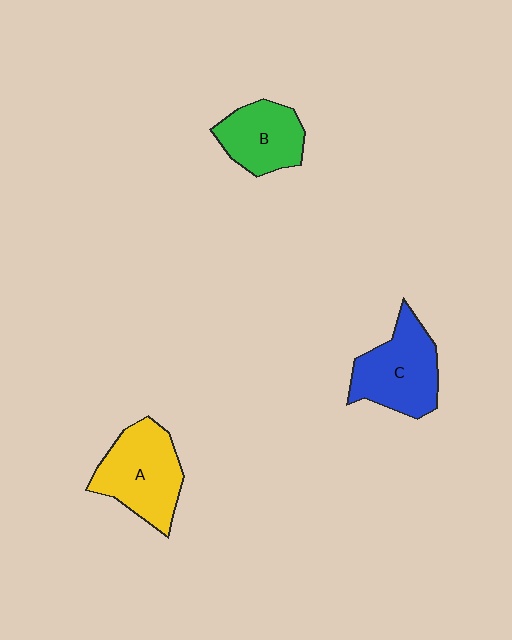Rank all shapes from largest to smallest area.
From largest to smallest: A (yellow), C (blue), B (green).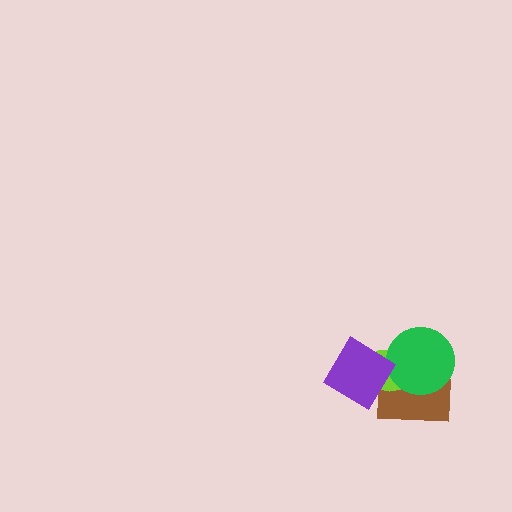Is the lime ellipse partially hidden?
Yes, it is partially covered by another shape.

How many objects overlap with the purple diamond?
3 objects overlap with the purple diamond.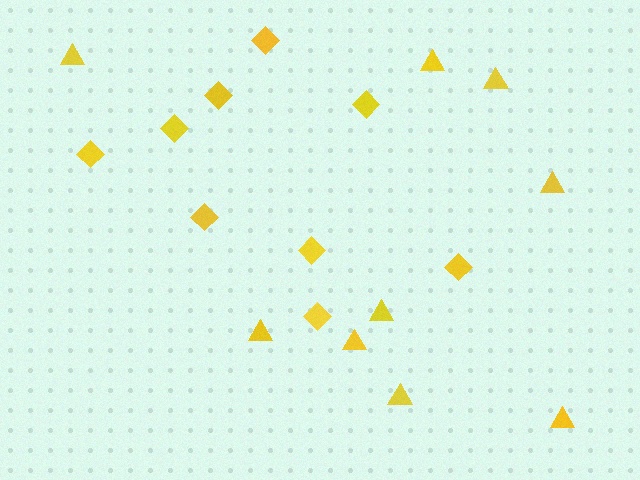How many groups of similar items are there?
There are 2 groups: one group of diamonds (9) and one group of triangles (9).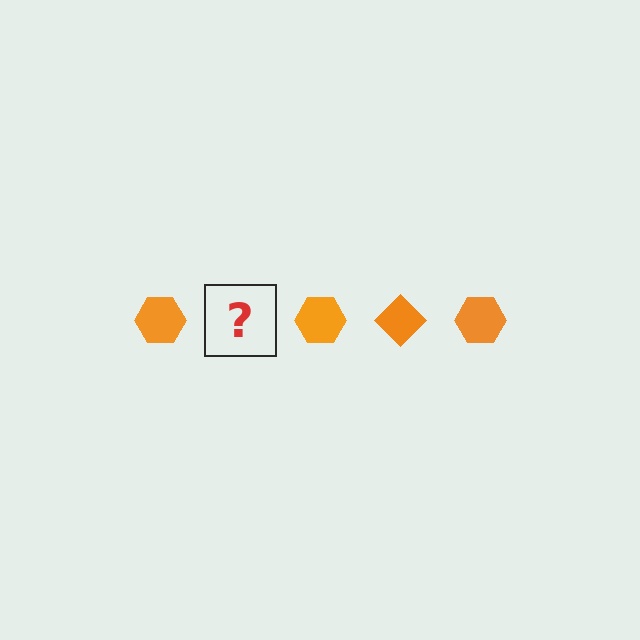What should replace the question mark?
The question mark should be replaced with an orange diamond.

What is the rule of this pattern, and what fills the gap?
The rule is that the pattern cycles through hexagon, diamond shapes in orange. The gap should be filled with an orange diamond.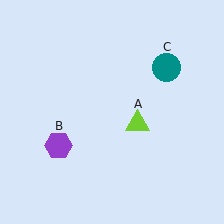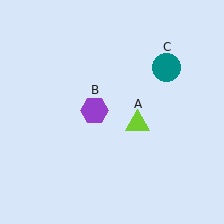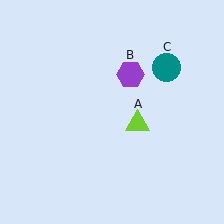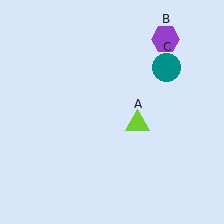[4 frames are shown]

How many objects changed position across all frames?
1 object changed position: purple hexagon (object B).